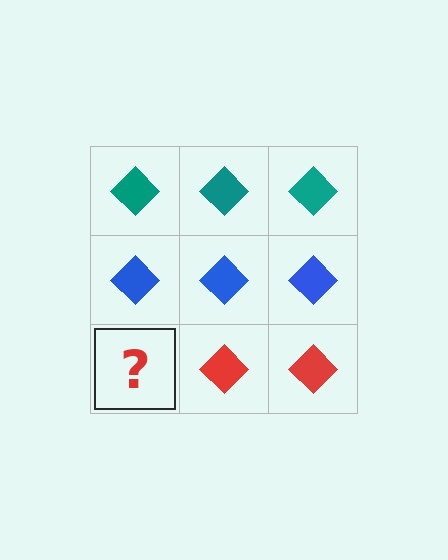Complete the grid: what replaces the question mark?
The question mark should be replaced with a red diamond.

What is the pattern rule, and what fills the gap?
The rule is that each row has a consistent color. The gap should be filled with a red diamond.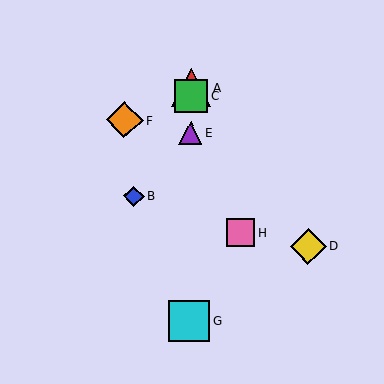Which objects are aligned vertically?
Objects A, C, E, G are aligned vertically.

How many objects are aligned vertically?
4 objects (A, C, E, G) are aligned vertically.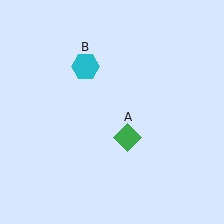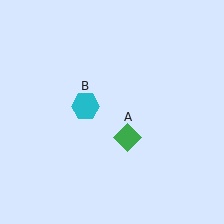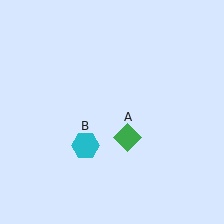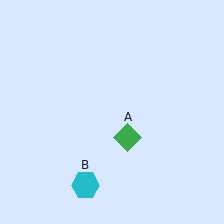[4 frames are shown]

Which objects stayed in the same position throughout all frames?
Green diamond (object A) remained stationary.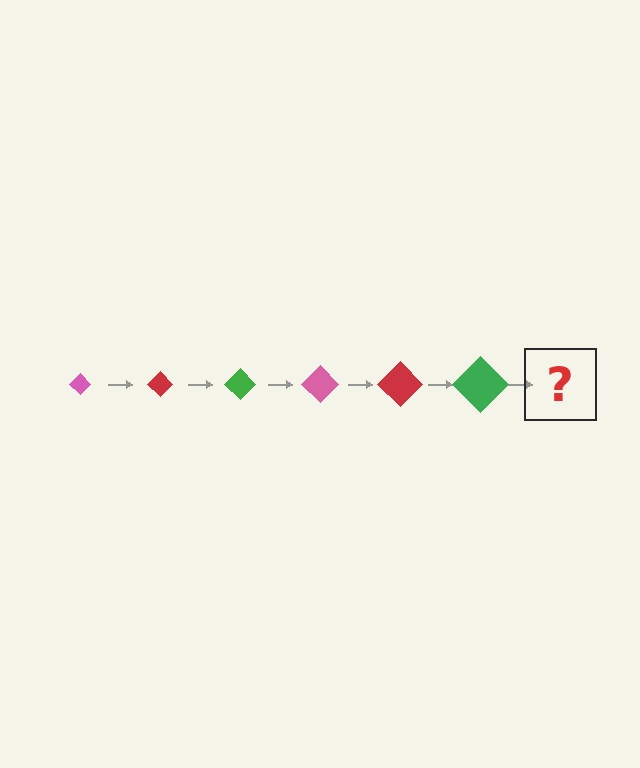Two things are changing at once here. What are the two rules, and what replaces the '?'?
The two rules are that the diamond grows larger each step and the color cycles through pink, red, and green. The '?' should be a pink diamond, larger than the previous one.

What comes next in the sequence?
The next element should be a pink diamond, larger than the previous one.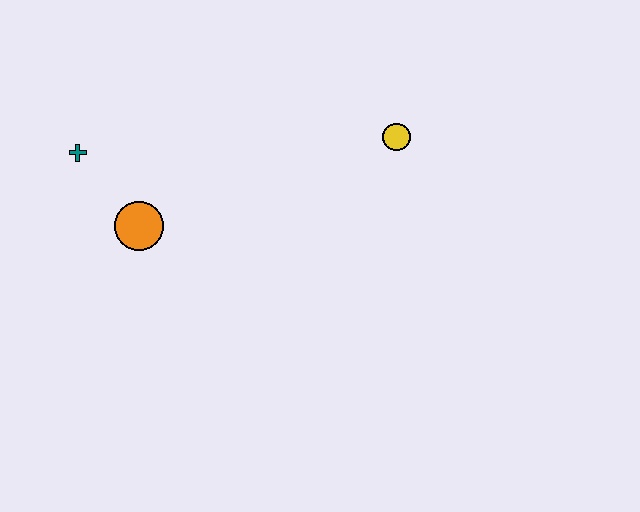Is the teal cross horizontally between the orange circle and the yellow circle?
No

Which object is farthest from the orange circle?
The yellow circle is farthest from the orange circle.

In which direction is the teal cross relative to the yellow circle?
The teal cross is to the left of the yellow circle.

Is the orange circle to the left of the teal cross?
No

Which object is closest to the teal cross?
The orange circle is closest to the teal cross.